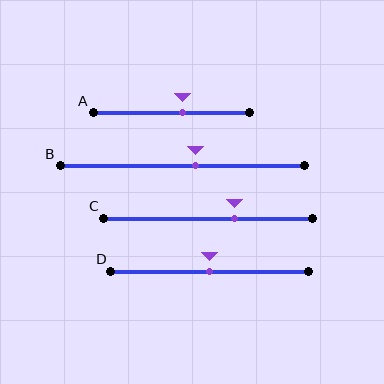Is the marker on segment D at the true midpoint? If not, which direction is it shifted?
Yes, the marker on segment D is at the true midpoint.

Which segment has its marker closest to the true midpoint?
Segment D has its marker closest to the true midpoint.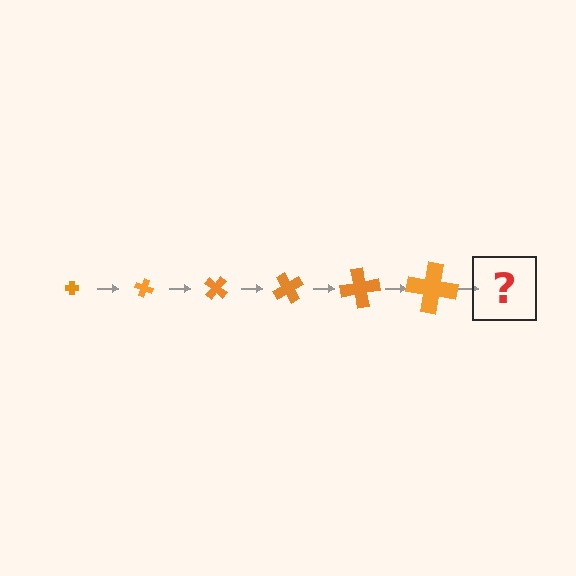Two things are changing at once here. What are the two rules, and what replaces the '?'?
The two rules are that the cross grows larger each step and it rotates 20 degrees each step. The '?' should be a cross, larger than the previous one and rotated 120 degrees from the start.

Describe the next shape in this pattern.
It should be a cross, larger than the previous one and rotated 120 degrees from the start.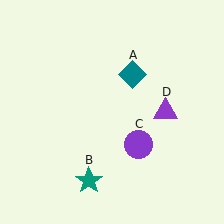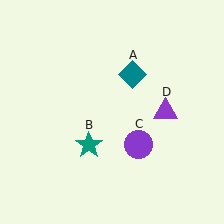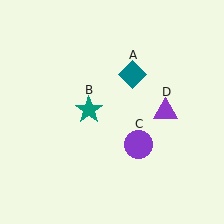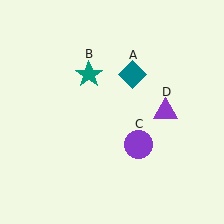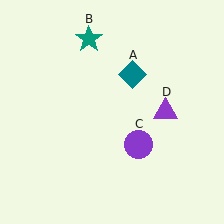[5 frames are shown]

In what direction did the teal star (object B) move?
The teal star (object B) moved up.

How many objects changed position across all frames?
1 object changed position: teal star (object B).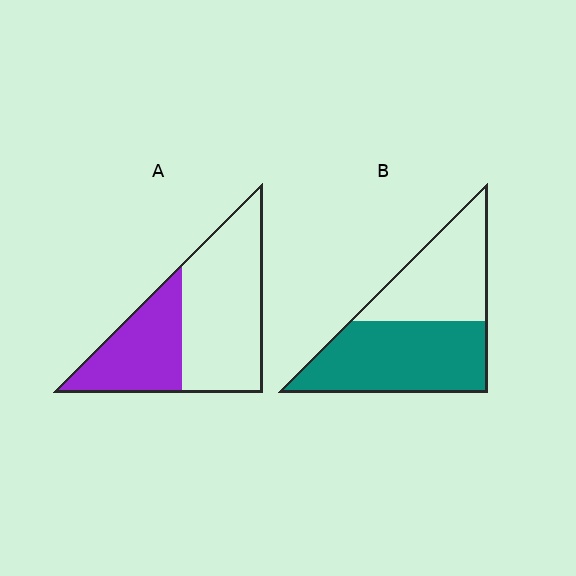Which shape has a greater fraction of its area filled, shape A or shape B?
Shape B.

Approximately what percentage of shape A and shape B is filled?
A is approximately 40% and B is approximately 55%.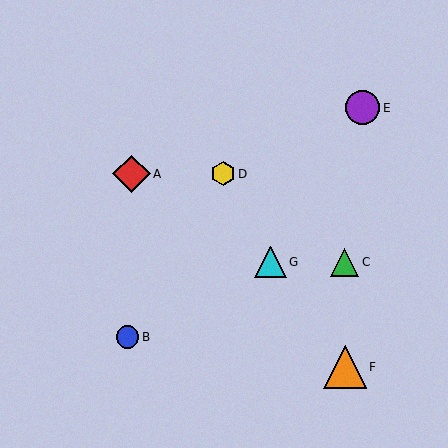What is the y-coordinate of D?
Object D is at y≈174.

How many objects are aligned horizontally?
2 objects (A, D) are aligned horizontally.